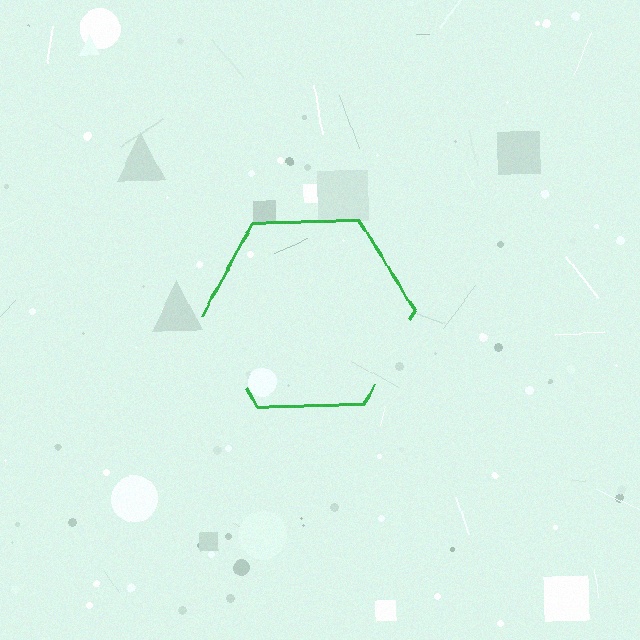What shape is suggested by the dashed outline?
The dashed outline suggests a hexagon.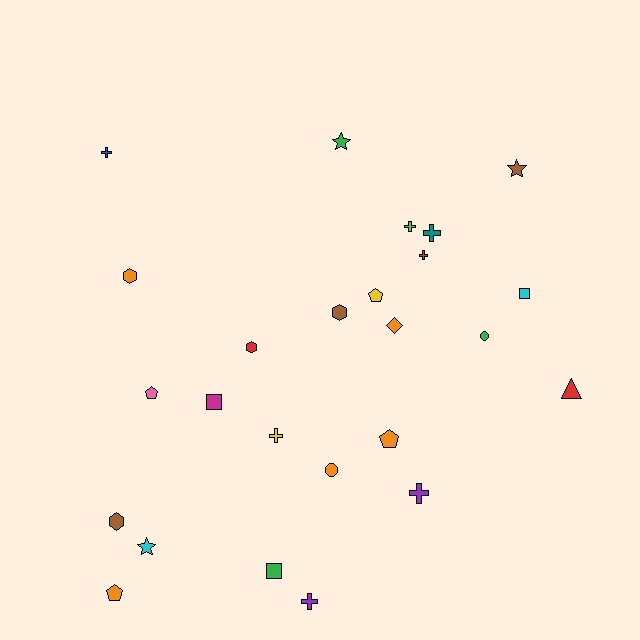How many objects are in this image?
There are 25 objects.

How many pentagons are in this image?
There are 4 pentagons.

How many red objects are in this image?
There are 3 red objects.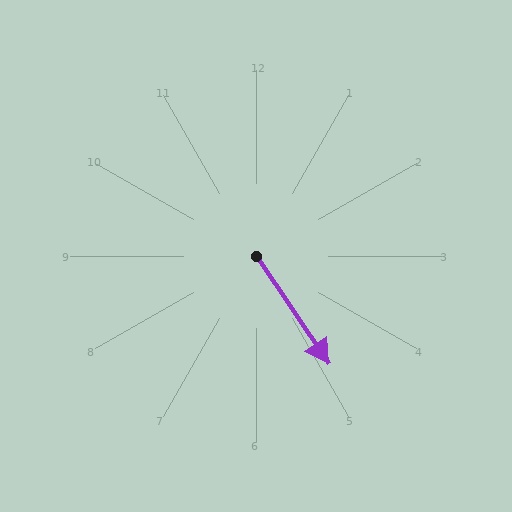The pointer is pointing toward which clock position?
Roughly 5 o'clock.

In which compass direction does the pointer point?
Southeast.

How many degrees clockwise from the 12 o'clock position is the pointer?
Approximately 146 degrees.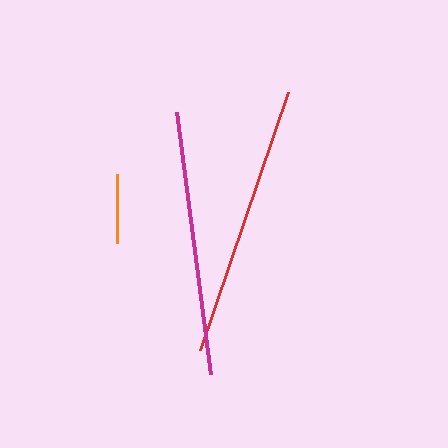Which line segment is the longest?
The red line is the longest at approximately 273 pixels.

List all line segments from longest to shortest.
From longest to shortest: red, magenta, orange.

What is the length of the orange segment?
The orange segment is approximately 69 pixels long.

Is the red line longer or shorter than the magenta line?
The red line is longer than the magenta line.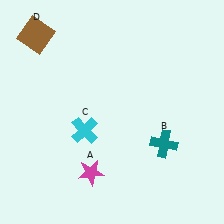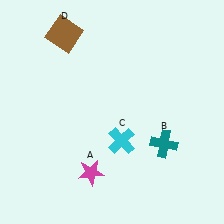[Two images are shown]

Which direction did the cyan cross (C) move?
The cyan cross (C) moved right.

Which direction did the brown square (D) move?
The brown square (D) moved right.